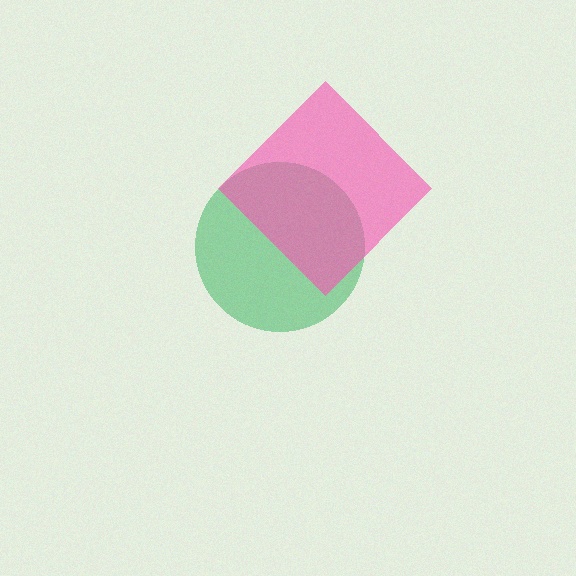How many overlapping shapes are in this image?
There are 2 overlapping shapes in the image.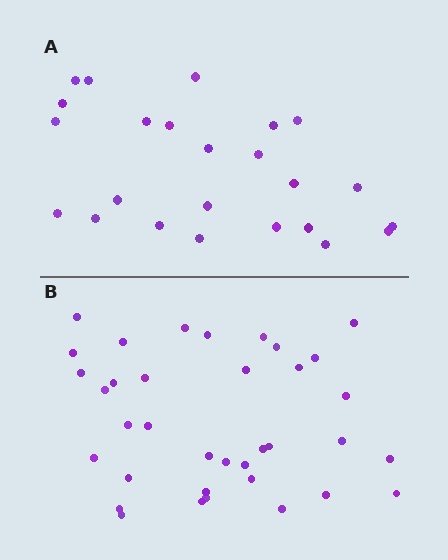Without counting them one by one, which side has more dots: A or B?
Region B (the bottom region) has more dots.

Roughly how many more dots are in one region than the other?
Region B has roughly 12 or so more dots than region A.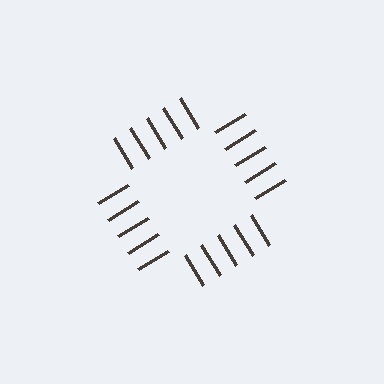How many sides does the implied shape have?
4 sides — the line-ends trace a square.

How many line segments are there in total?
20 — 5 along each of the 4 edges.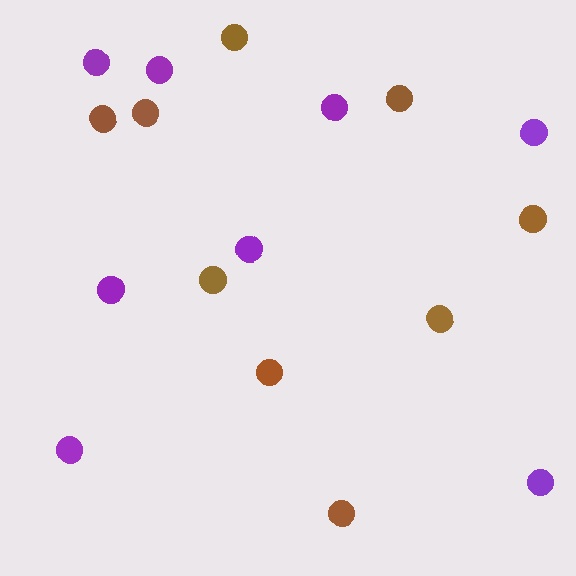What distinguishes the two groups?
There are 2 groups: one group of brown circles (9) and one group of purple circles (8).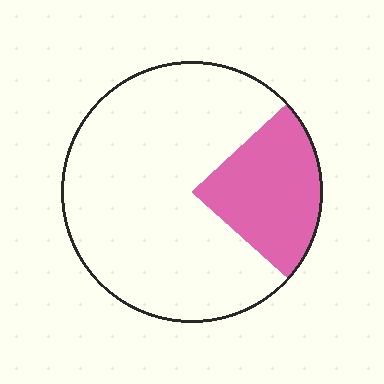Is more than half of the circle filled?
No.